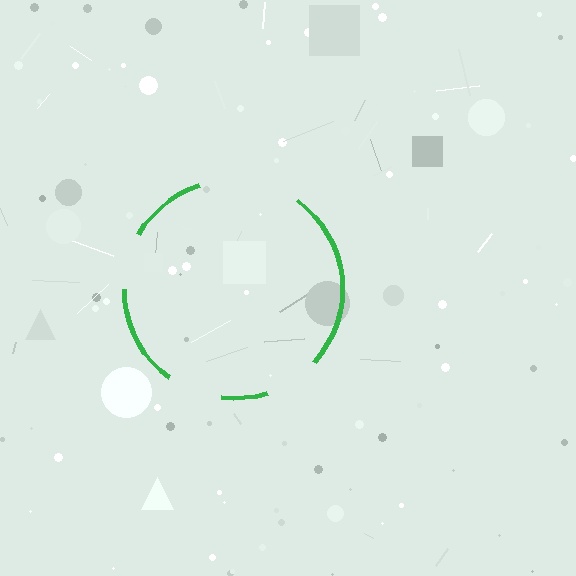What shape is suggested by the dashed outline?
The dashed outline suggests a circle.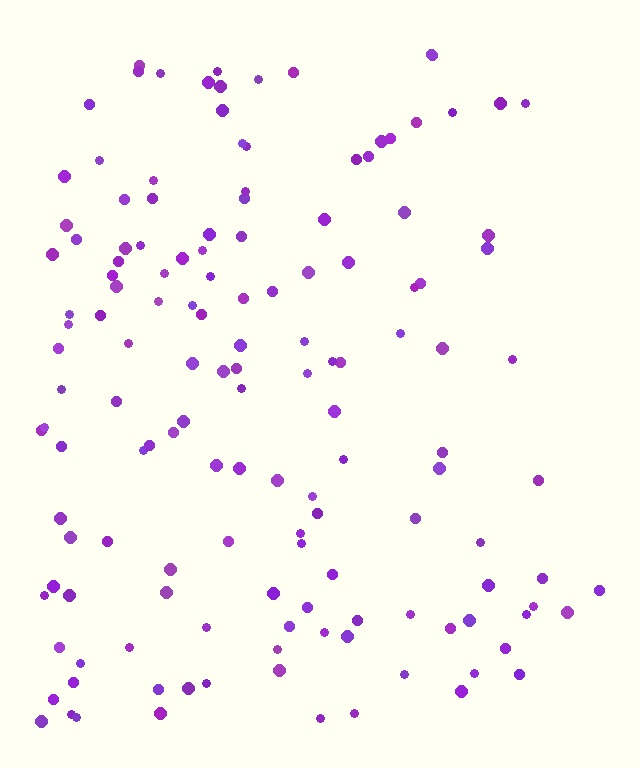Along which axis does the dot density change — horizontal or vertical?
Horizontal.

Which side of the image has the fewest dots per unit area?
The right.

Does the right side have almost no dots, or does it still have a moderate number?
Still a moderate number, just noticeably fewer than the left.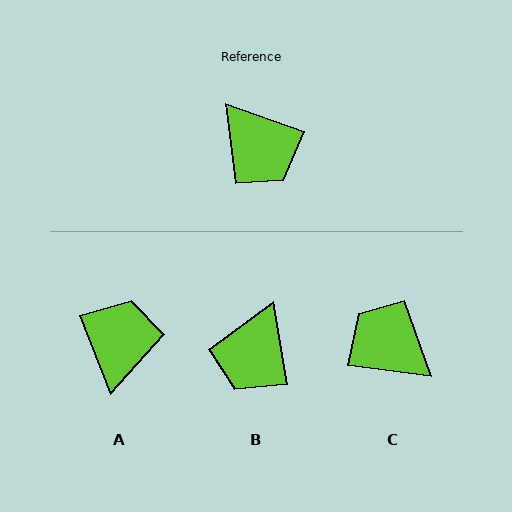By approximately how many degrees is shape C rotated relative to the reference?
Approximately 168 degrees clockwise.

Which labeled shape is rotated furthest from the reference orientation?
C, about 168 degrees away.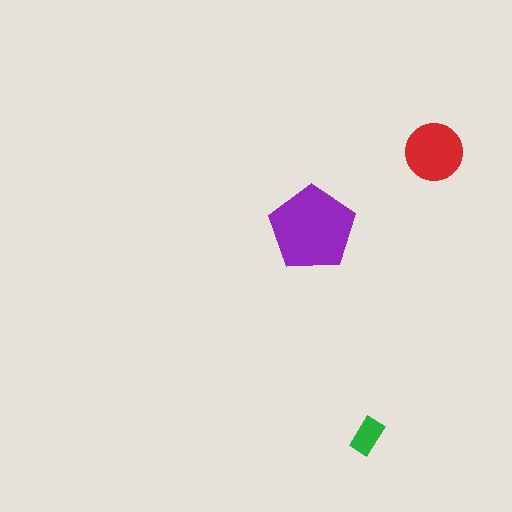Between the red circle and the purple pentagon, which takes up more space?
The purple pentagon.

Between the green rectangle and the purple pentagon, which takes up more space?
The purple pentagon.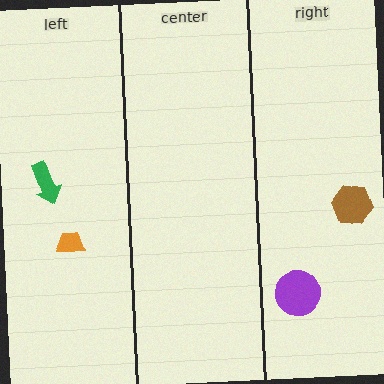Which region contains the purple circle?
The right region.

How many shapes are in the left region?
2.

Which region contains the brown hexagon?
The right region.